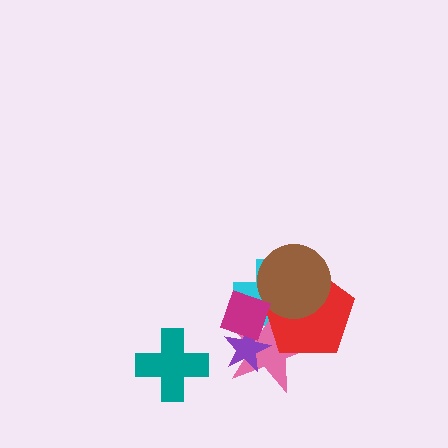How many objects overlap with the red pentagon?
4 objects overlap with the red pentagon.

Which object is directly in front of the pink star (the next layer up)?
The purple star is directly in front of the pink star.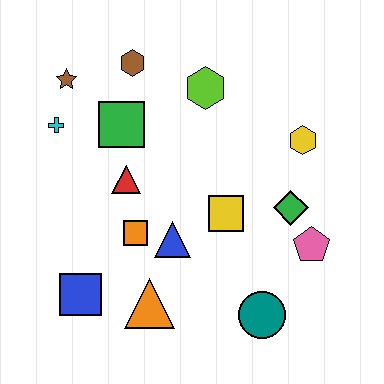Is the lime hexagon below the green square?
No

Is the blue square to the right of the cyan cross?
Yes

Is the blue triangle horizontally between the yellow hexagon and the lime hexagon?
No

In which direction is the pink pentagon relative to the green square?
The pink pentagon is to the right of the green square.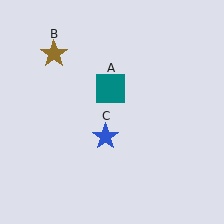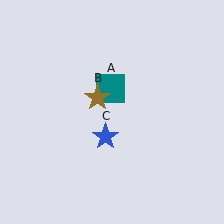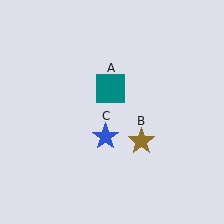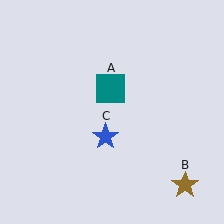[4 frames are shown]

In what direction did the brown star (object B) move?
The brown star (object B) moved down and to the right.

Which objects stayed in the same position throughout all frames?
Teal square (object A) and blue star (object C) remained stationary.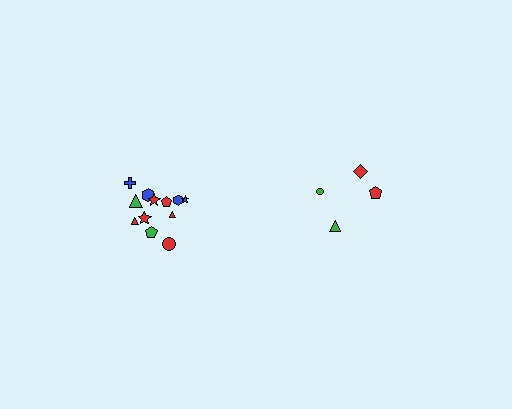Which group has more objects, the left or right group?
The left group.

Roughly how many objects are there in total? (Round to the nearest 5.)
Roughly 15 objects in total.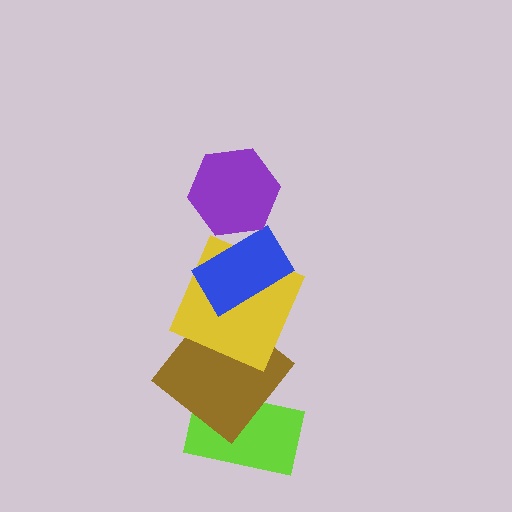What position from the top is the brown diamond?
The brown diamond is 4th from the top.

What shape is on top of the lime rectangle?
The brown diamond is on top of the lime rectangle.